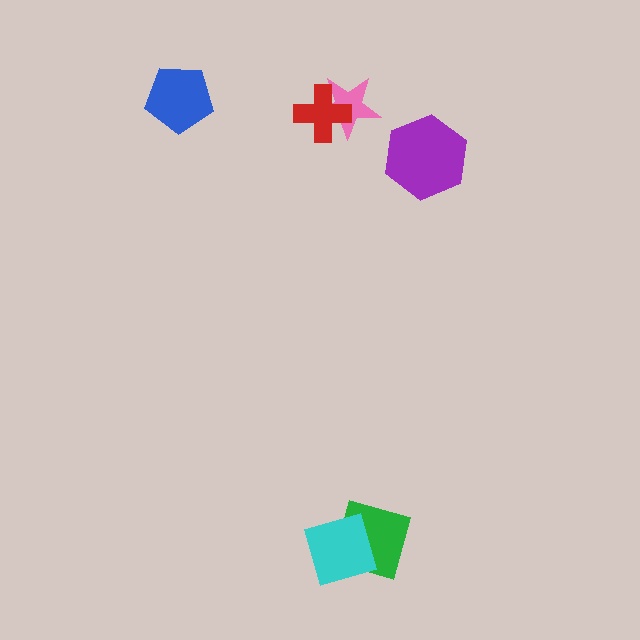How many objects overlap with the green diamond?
1 object overlaps with the green diamond.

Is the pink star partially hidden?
Yes, it is partially covered by another shape.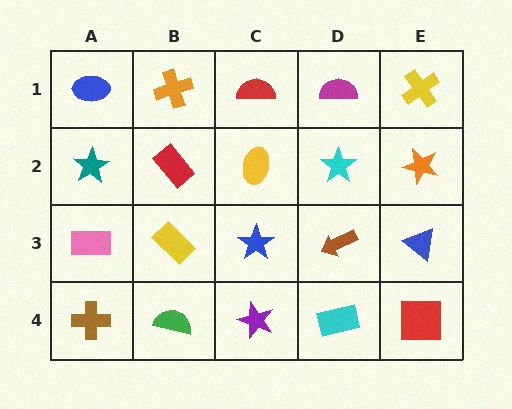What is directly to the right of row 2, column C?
A cyan star.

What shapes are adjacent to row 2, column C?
A red semicircle (row 1, column C), a blue star (row 3, column C), a red rectangle (row 2, column B), a cyan star (row 2, column D).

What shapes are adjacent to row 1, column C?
A yellow ellipse (row 2, column C), an orange cross (row 1, column B), a magenta semicircle (row 1, column D).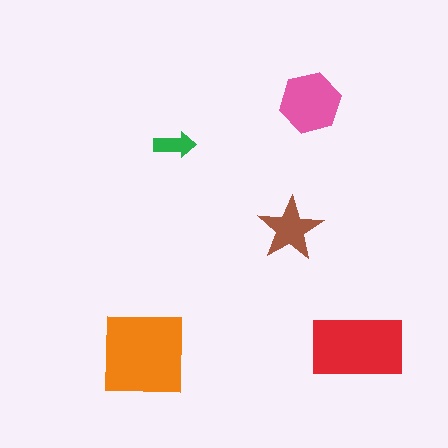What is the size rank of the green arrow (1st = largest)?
5th.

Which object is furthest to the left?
The orange square is leftmost.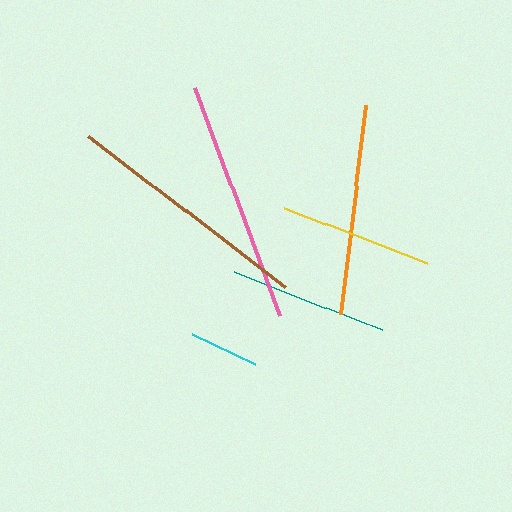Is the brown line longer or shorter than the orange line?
The brown line is longer than the orange line.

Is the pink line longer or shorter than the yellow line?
The pink line is longer than the yellow line.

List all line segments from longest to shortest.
From longest to shortest: brown, pink, orange, teal, yellow, cyan.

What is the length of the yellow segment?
The yellow segment is approximately 153 pixels long.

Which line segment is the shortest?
The cyan line is the shortest at approximately 70 pixels.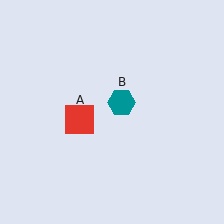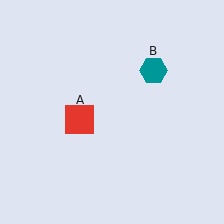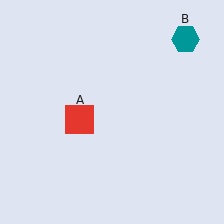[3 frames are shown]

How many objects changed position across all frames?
1 object changed position: teal hexagon (object B).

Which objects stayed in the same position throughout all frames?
Red square (object A) remained stationary.